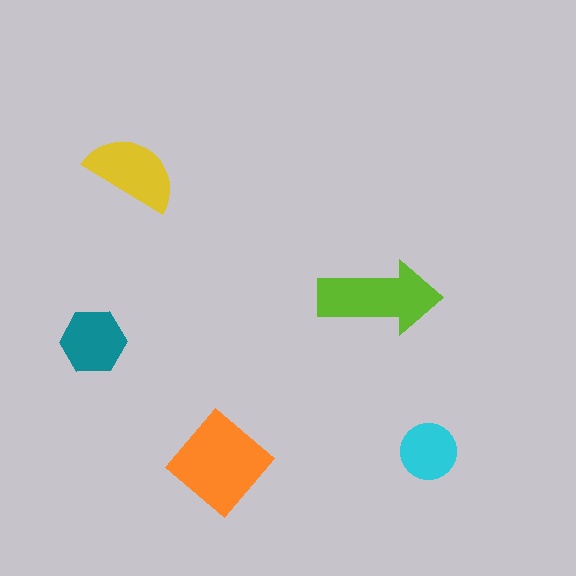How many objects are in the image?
There are 5 objects in the image.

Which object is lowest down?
The orange diamond is bottommost.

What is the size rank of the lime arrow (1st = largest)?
2nd.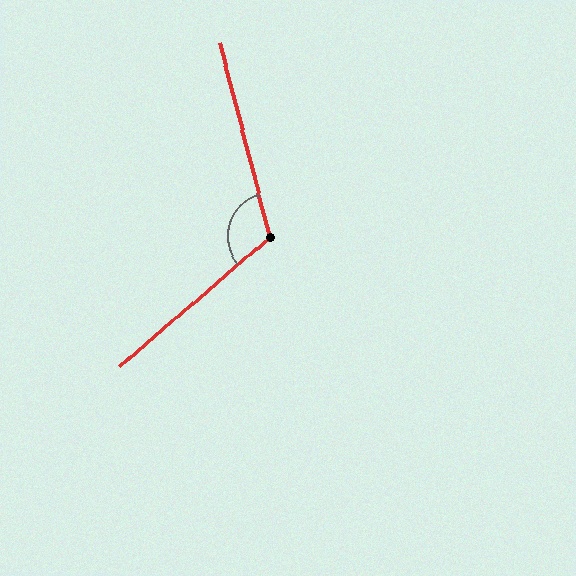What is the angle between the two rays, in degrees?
Approximately 116 degrees.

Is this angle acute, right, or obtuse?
It is obtuse.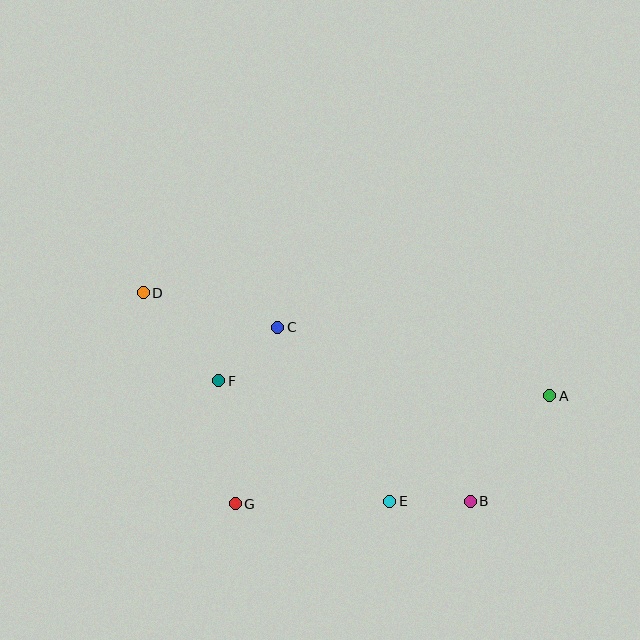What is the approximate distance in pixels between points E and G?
The distance between E and G is approximately 155 pixels.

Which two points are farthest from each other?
Points A and D are farthest from each other.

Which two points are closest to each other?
Points C and F are closest to each other.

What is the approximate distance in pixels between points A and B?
The distance between A and B is approximately 132 pixels.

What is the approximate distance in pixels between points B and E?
The distance between B and E is approximately 80 pixels.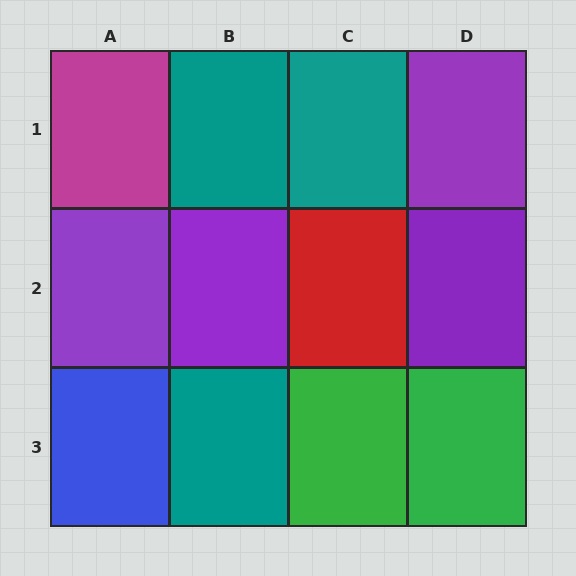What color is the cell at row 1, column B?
Teal.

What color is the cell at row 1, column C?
Teal.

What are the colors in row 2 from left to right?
Purple, purple, red, purple.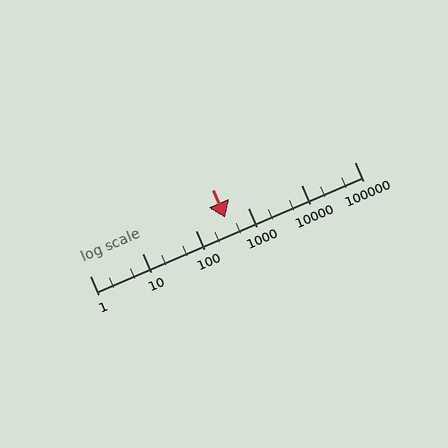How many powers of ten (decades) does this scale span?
The scale spans 5 decades, from 1 to 100000.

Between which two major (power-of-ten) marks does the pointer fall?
The pointer is between 100 and 1000.